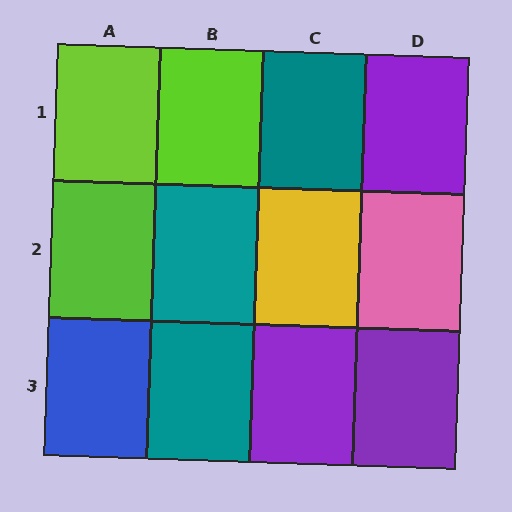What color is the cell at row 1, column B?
Lime.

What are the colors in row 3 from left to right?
Blue, teal, purple, purple.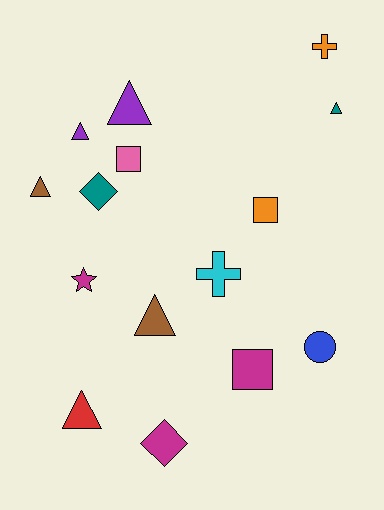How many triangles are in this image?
There are 6 triangles.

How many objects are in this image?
There are 15 objects.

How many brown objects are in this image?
There are 2 brown objects.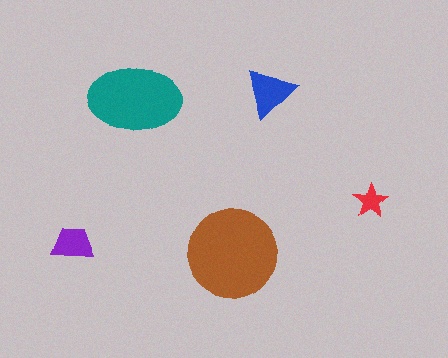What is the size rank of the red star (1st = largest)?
5th.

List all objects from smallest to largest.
The red star, the purple trapezoid, the blue triangle, the teal ellipse, the brown circle.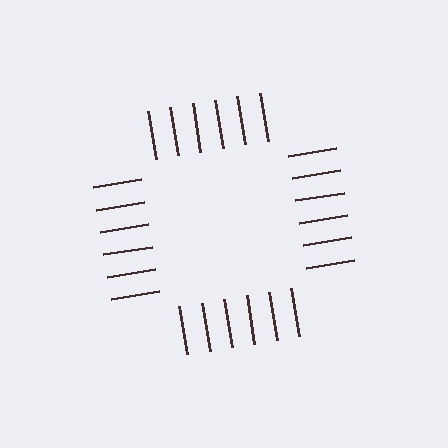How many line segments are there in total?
24 — 6 along each of the 4 edges.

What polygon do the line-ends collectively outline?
An illusory square — the line segments terminate on its edges but no continuous stroke is drawn.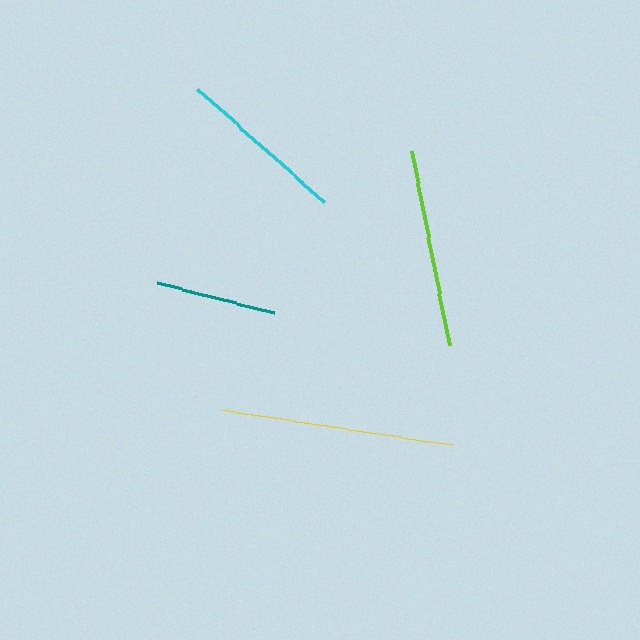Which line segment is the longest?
The yellow line is the longest at approximately 232 pixels.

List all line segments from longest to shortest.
From longest to shortest: yellow, lime, cyan, teal.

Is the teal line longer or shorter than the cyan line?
The cyan line is longer than the teal line.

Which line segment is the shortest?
The teal line is the shortest at approximately 122 pixels.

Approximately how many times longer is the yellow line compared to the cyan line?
The yellow line is approximately 1.4 times the length of the cyan line.